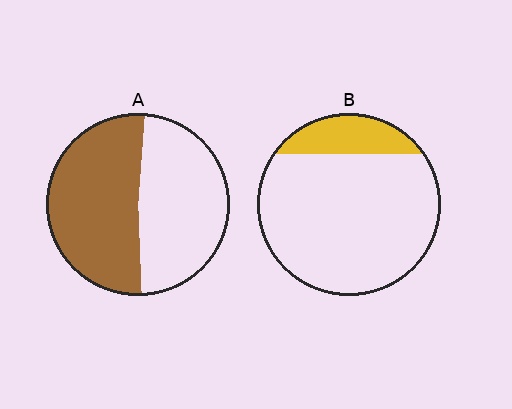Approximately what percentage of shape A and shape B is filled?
A is approximately 50% and B is approximately 15%.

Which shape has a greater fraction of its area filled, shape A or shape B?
Shape A.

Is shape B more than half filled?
No.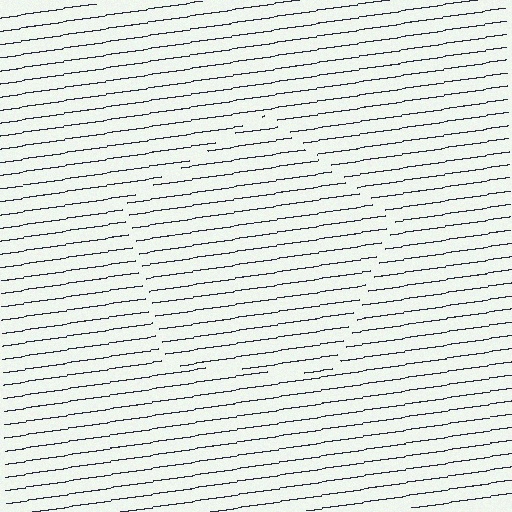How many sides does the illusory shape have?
5 sides — the line-ends trace a pentagon.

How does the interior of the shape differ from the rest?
The interior of the shape contains the same grating, shifted by half a period — the contour is defined by the phase discontinuity where line-ends from the inner and outer gratings abut.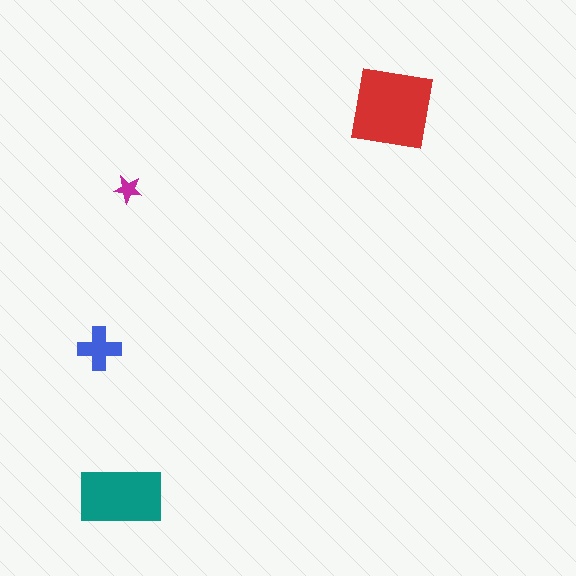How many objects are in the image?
There are 4 objects in the image.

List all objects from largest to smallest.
The red square, the teal rectangle, the blue cross, the magenta star.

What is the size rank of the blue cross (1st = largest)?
3rd.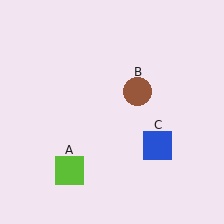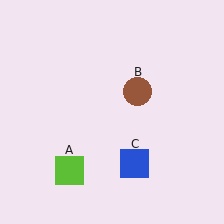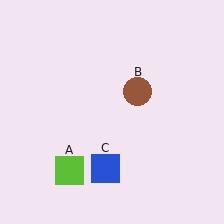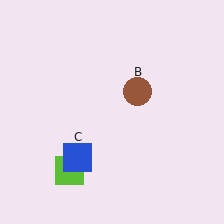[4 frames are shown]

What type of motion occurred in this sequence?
The blue square (object C) rotated clockwise around the center of the scene.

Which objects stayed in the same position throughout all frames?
Lime square (object A) and brown circle (object B) remained stationary.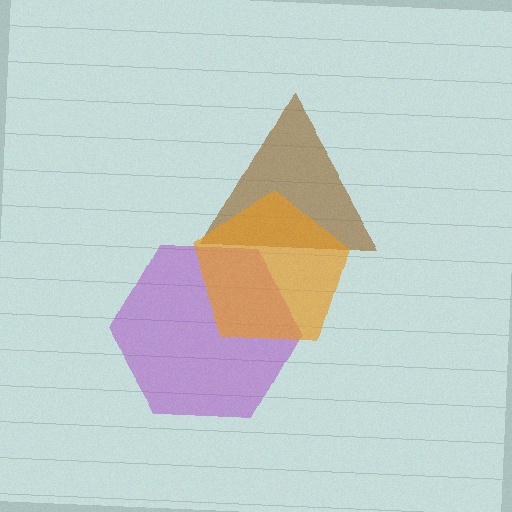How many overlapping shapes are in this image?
There are 3 overlapping shapes in the image.